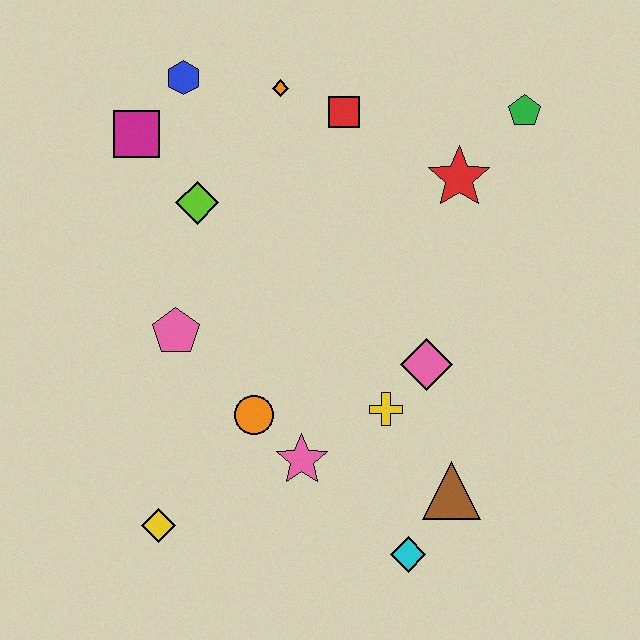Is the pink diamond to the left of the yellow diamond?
No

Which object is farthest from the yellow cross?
The blue hexagon is farthest from the yellow cross.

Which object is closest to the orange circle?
The pink star is closest to the orange circle.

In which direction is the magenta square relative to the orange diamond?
The magenta square is to the left of the orange diamond.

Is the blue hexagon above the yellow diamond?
Yes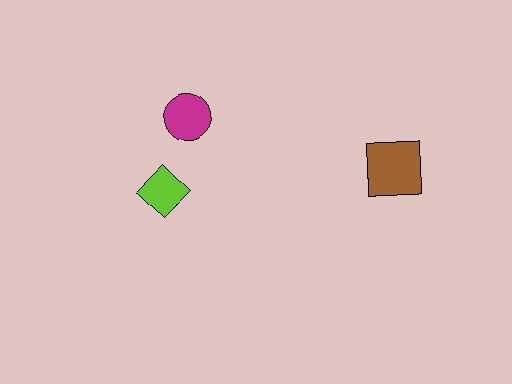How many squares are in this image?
There is 1 square.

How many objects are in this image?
There are 3 objects.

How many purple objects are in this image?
There are no purple objects.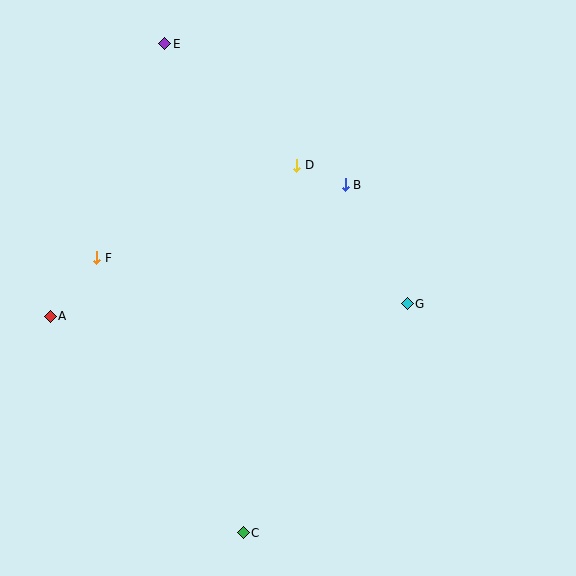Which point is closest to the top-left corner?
Point E is closest to the top-left corner.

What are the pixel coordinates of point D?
Point D is at (297, 165).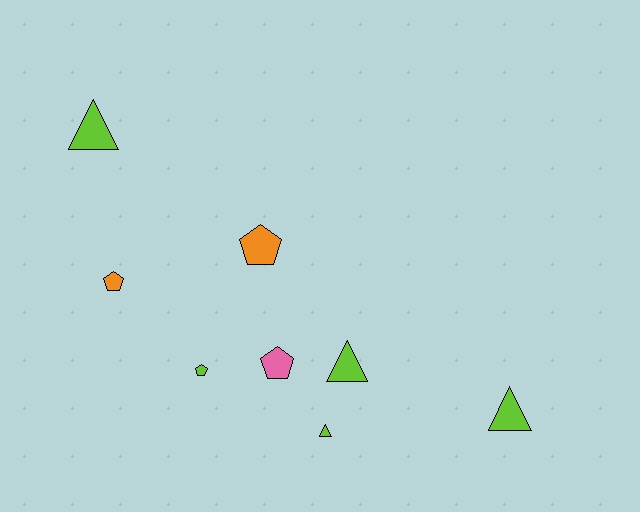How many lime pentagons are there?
There is 1 lime pentagon.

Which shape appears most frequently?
Pentagon, with 4 objects.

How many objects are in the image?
There are 8 objects.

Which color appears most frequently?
Lime, with 5 objects.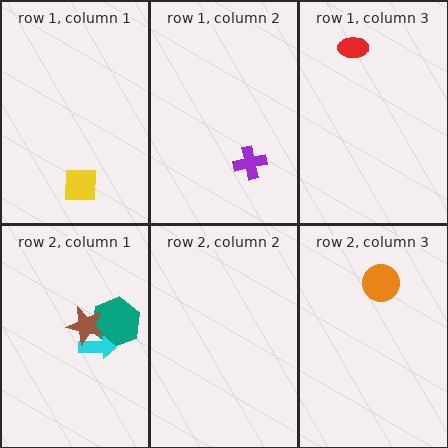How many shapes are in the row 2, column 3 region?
1.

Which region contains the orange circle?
The row 2, column 3 region.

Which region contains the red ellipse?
The row 1, column 3 region.